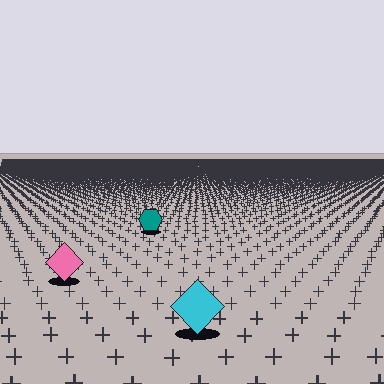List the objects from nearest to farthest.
From nearest to farthest: the cyan diamond, the pink diamond, the teal hexagon.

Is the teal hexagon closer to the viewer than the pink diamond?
No. The pink diamond is closer — you can tell from the texture gradient: the ground texture is coarser near it.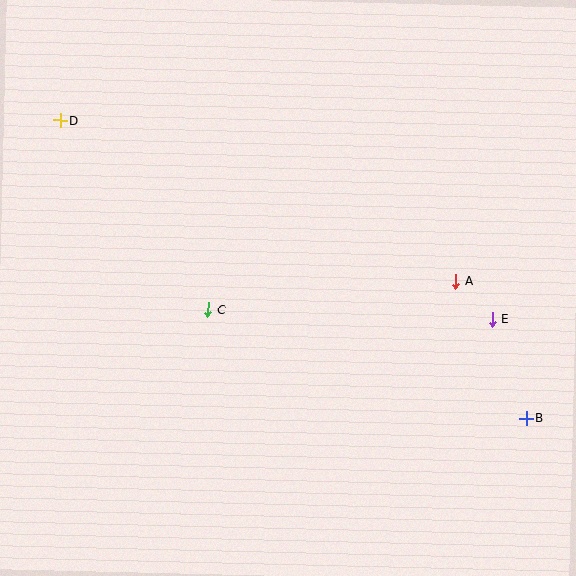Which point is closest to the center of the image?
Point C at (208, 310) is closest to the center.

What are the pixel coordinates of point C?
Point C is at (208, 310).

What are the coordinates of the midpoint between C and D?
The midpoint between C and D is at (134, 215).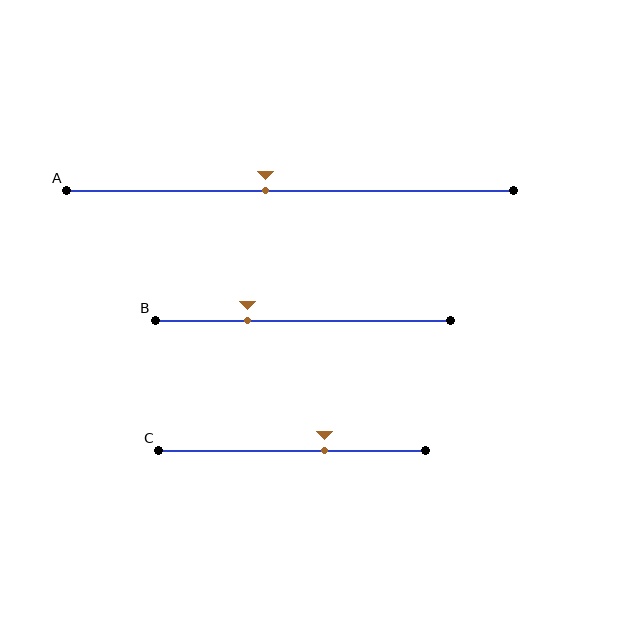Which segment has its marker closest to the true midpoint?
Segment A has its marker closest to the true midpoint.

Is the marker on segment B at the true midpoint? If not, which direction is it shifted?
No, the marker on segment B is shifted to the left by about 19% of the segment length.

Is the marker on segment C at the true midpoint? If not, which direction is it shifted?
No, the marker on segment C is shifted to the right by about 12% of the segment length.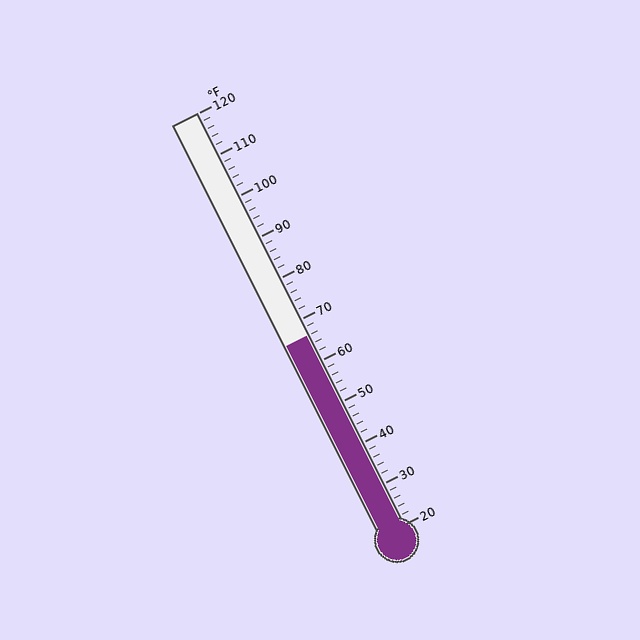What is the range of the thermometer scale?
The thermometer scale ranges from 20°F to 120°F.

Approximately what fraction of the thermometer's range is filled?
The thermometer is filled to approximately 45% of its range.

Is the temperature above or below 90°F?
The temperature is below 90°F.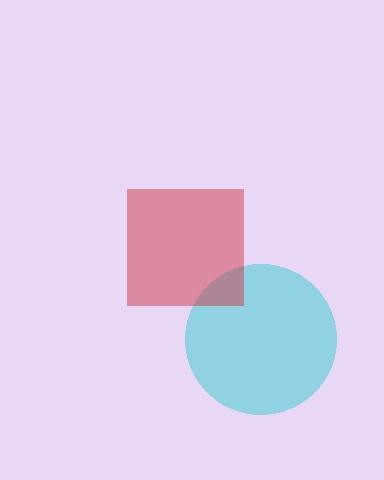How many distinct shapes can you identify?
There are 2 distinct shapes: a cyan circle, a red square.